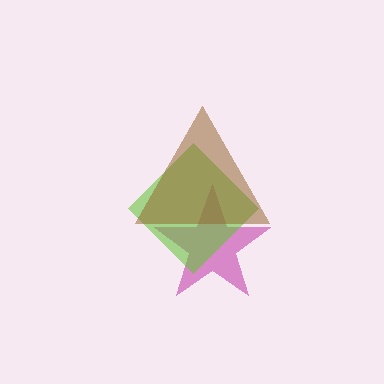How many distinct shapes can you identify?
There are 3 distinct shapes: a magenta star, a lime diamond, a brown triangle.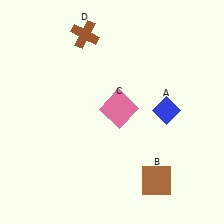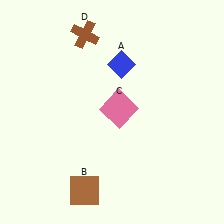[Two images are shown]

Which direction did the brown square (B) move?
The brown square (B) moved left.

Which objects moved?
The objects that moved are: the blue diamond (A), the brown square (B).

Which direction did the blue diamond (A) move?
The blue diamond (A) moved up.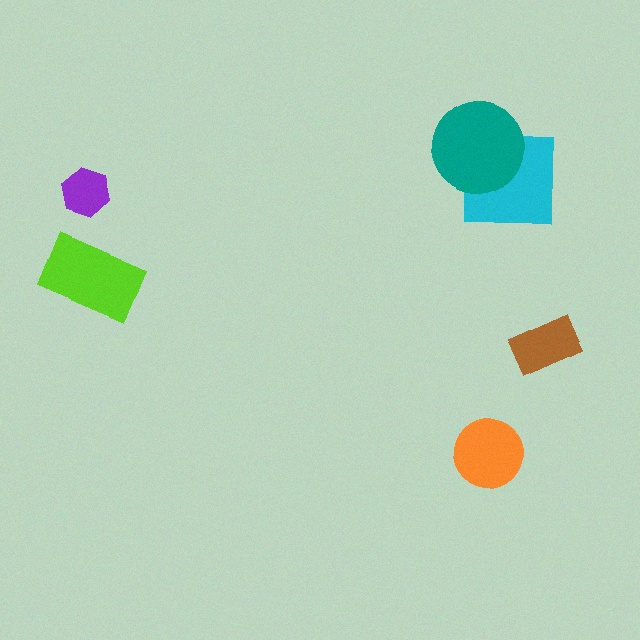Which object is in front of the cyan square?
The teal circle is in front of the cyan square.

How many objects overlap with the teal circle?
1 object overlaps with the teal circle.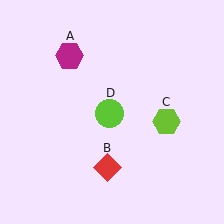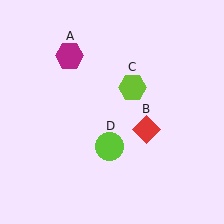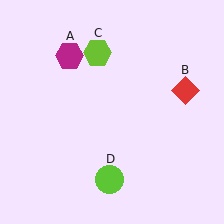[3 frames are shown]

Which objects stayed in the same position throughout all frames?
Magenta hexagon (object A) remained stationary.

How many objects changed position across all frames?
3 objects changed position: red diamond (object B), lime hexagon (object C), lime circle (object D).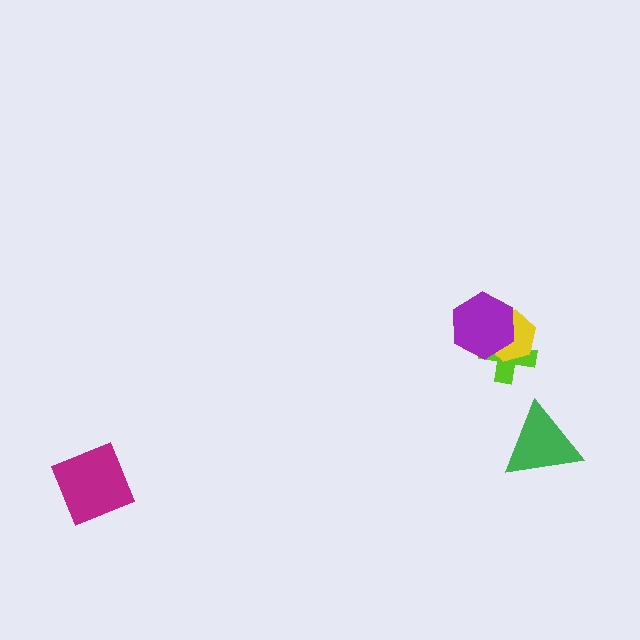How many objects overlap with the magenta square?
0 objects overlap with the magenta square.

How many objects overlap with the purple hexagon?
2 objects overlap with the purple hexagon.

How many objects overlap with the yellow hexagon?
2 objects overlap with the yellow hexagon.